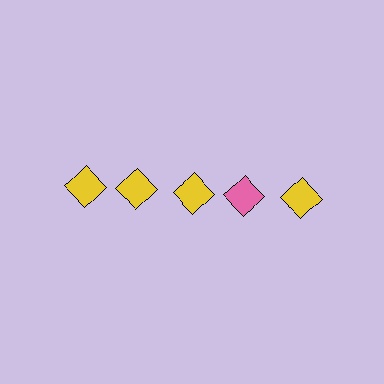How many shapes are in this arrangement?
There are 5 shapes arranged in a grid pattern.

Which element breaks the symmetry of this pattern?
The pink diamond in the top row, second from right column breaks the symmetry. All other shapes are yellow diamonds.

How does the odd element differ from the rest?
It has a different color: pink instead of yellow.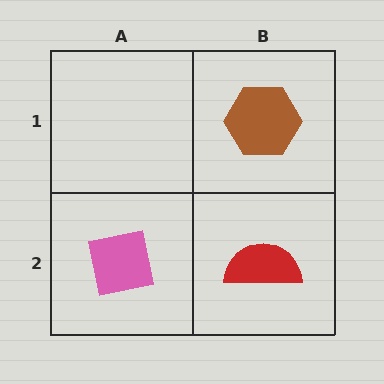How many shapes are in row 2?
2 shapes.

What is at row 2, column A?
A pink square.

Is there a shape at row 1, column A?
No, that cell is empty.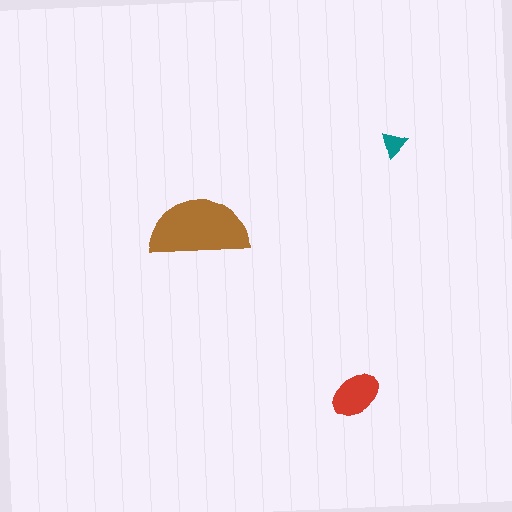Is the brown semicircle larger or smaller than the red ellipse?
Larger.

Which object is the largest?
The brown semicircle.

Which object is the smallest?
The teal triangle.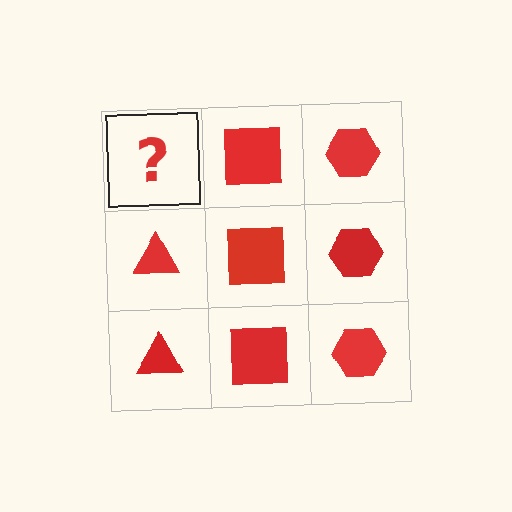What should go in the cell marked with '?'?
The missing cell should contain a red triangle.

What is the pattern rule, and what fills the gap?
The rule is that each column has a consistent shape. The gap should be filled with a red triangle.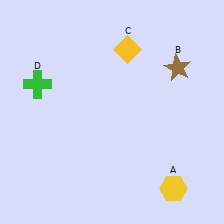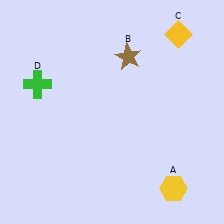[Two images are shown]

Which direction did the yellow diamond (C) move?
The yellow diamond (C) moved right.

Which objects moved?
The objects that moved are: the brown star (B), the yellow diamond (C).